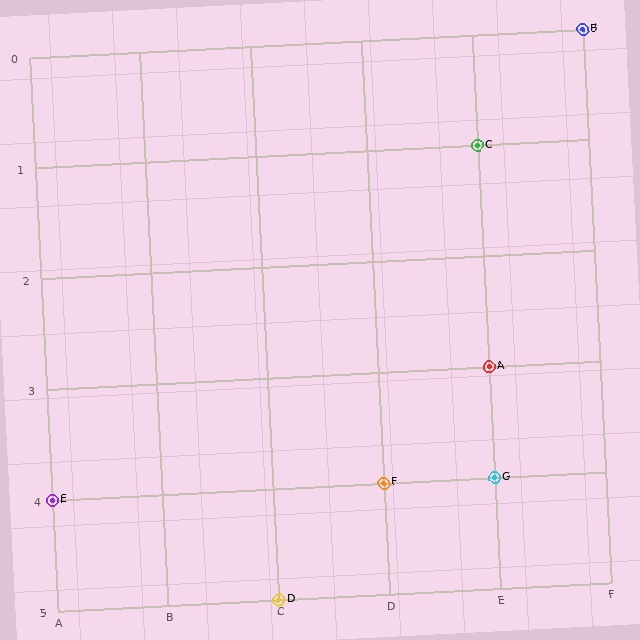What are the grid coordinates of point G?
Point G is at grid coordinates (E, 4).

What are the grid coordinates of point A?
Point A is at grid coordinates (E, 3).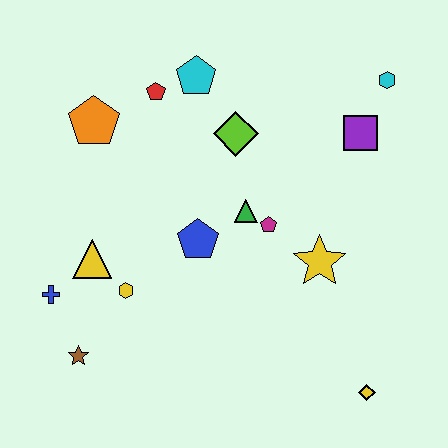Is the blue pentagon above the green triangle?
No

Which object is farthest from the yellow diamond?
The orange pentagon is farthest from the yellow diamond.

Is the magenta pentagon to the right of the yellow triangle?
Yes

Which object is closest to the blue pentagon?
The green triangle is closest to the blue pentagon.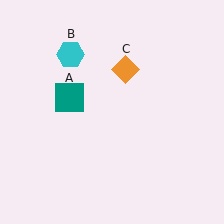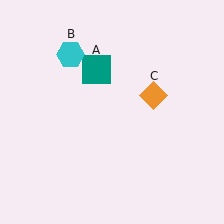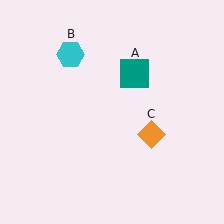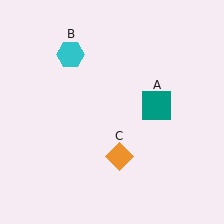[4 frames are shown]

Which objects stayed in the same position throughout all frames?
Cyan hexagon (object B) remained stationary.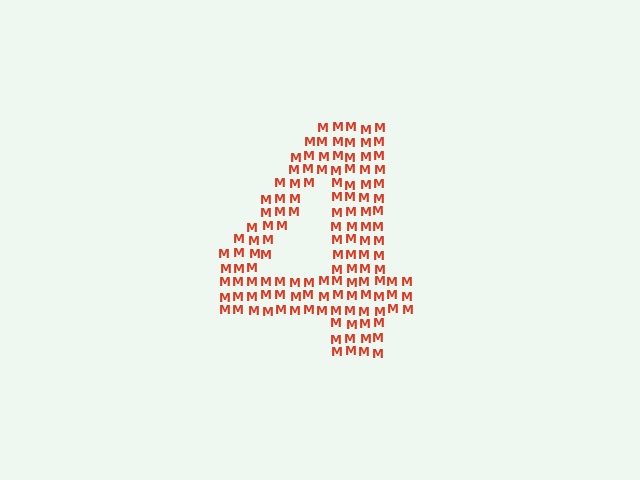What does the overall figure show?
The overall figure shows the digit 4.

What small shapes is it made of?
It is made of small letter M's.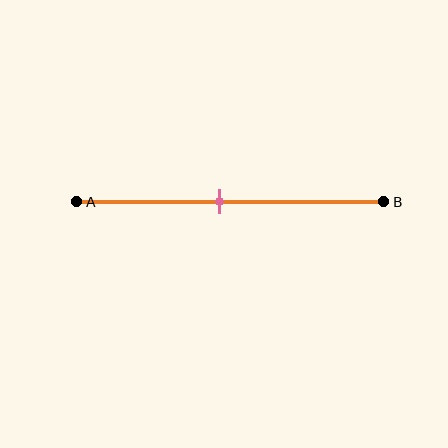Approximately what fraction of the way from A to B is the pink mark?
The pink mark is approximately 45% of the way from A to B.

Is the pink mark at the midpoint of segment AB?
No, the mark is at about 45% from A, not at the 50% midpoint.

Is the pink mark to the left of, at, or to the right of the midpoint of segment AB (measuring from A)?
The pink mark is to the left of the midpoint of segment AB.